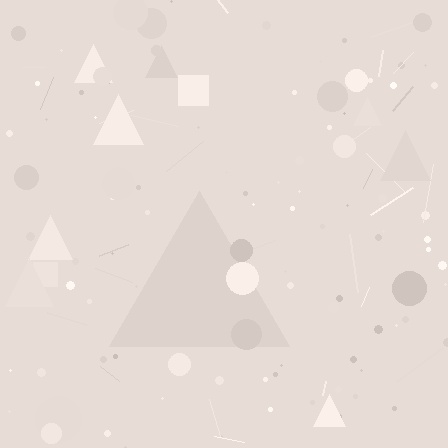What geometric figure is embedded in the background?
A triangle is embedded in the background.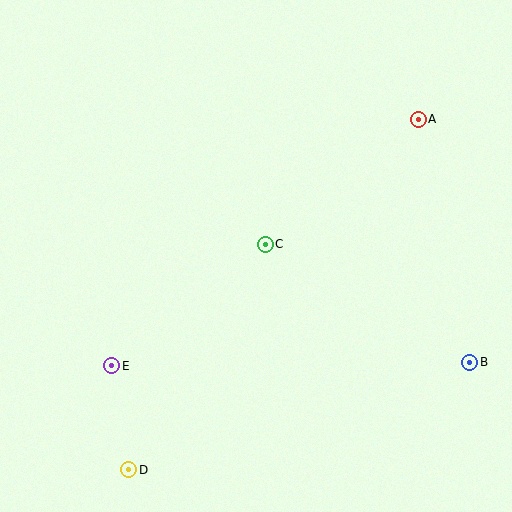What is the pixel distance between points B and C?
The distance between B and C is 236 pixels.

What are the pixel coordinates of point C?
Point C is at (265, 244).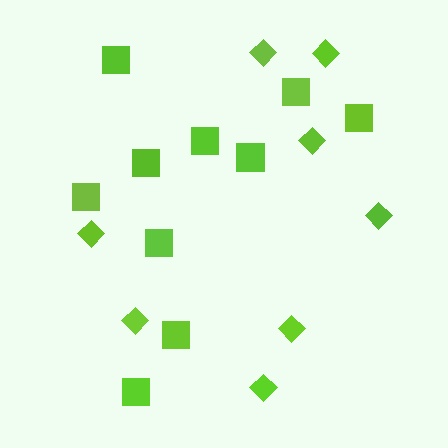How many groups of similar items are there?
There are 2 groups: one group of diamonds (8) and one group of squares (10).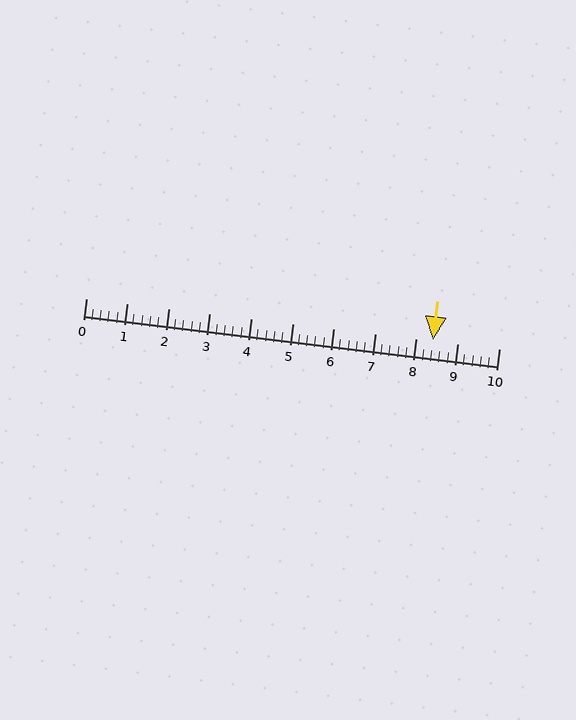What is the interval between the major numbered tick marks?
The major tick marks are spaced 1 units apart.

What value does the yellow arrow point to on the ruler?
The yellow arrow points to approximately 8.4.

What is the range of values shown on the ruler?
The ruler shows values from 0 to 10.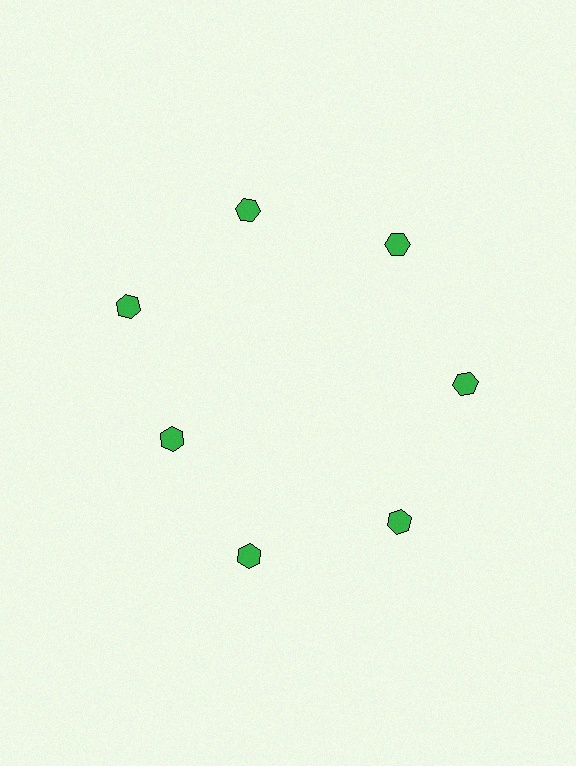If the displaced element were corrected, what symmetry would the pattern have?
It would have 7-fold rotational symmetry — the pattern would map onto itself every 51 degrees.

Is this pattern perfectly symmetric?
No. The 7 green hexagons are arranged in a ring, but one element near the 8 o'clock position is pulled inward toward the center, breaking the 7-fold rotational symmetry.